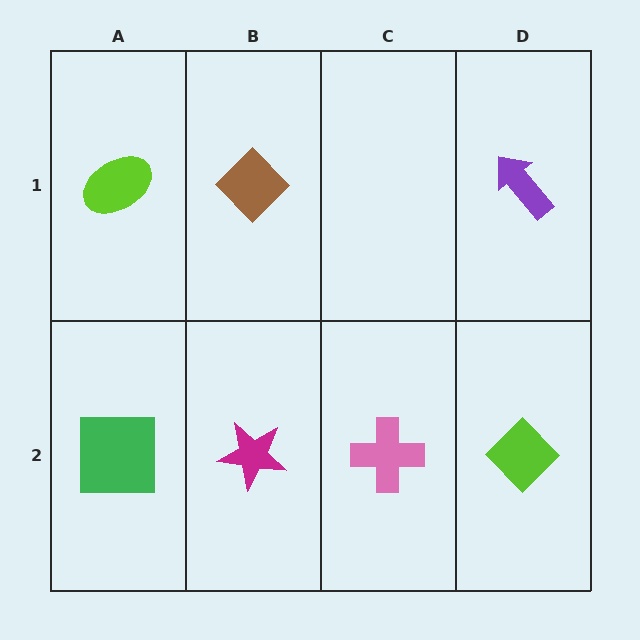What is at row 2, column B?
A magenta star.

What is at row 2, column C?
A pink cross.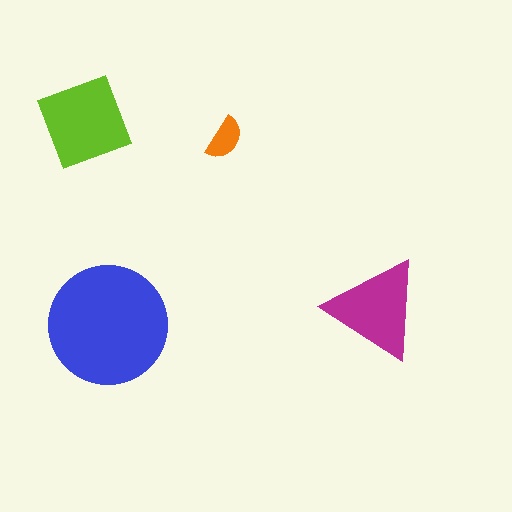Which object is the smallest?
The orange semicircle.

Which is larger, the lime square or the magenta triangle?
The lime square.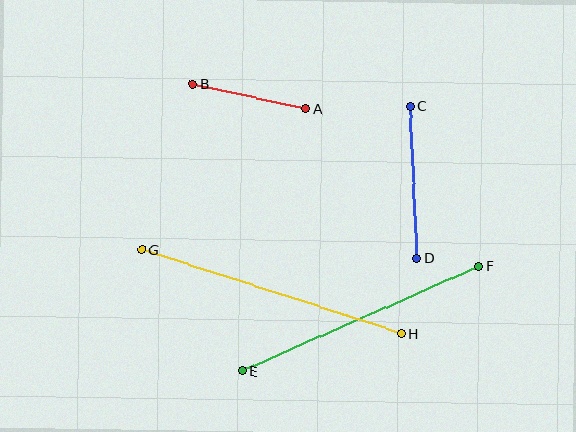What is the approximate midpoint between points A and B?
The midpoint is at approximately (249, 96) pixels.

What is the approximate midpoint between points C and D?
The midpoint is at approximately (414, 182) pixels.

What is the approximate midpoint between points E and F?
The midpoint is at approximately (361, 319) pixels.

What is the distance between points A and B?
The distance is approximately 115 pixels.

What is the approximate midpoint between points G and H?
The midpoint is at approximately (272, 291) pixels.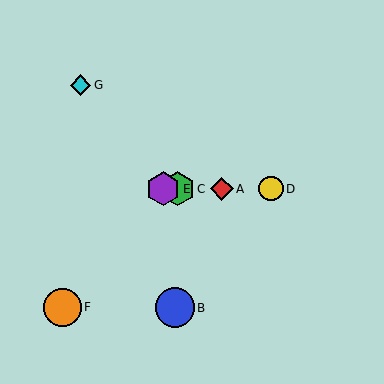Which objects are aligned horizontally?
Objects A, C, D, E are aligned horizontally.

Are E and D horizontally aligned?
Yes, both are at y≈189.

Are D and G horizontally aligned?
No, D is at y≈189 and G is at y≈85.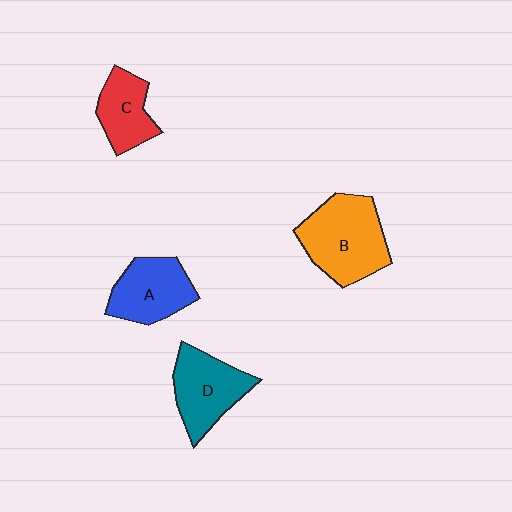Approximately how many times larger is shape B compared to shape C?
Approximately 1.7 times.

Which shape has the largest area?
Shape B (orange).